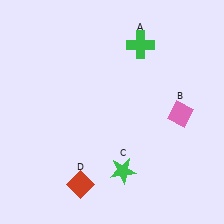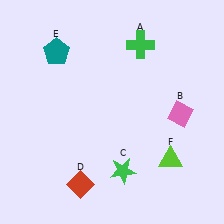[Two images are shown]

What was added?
A teal pentagon (E), a lime triangle (F) were added in Image 2.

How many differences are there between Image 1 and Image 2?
There are 2 differences between the two images.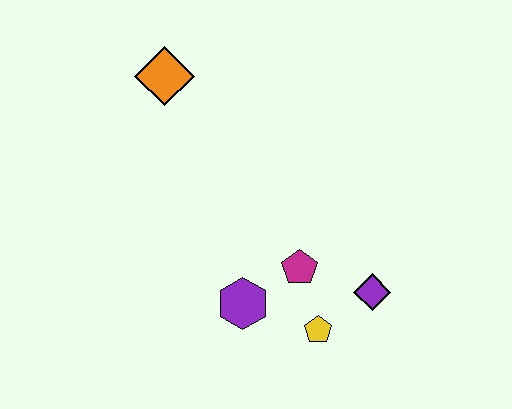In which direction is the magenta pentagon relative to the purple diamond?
The magenta pentagon is to the left of the purple diamond.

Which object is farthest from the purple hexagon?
The orange diamond is farthest from the purple hexagon.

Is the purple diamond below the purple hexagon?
No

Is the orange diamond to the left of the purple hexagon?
Yes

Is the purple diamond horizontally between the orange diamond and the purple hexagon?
No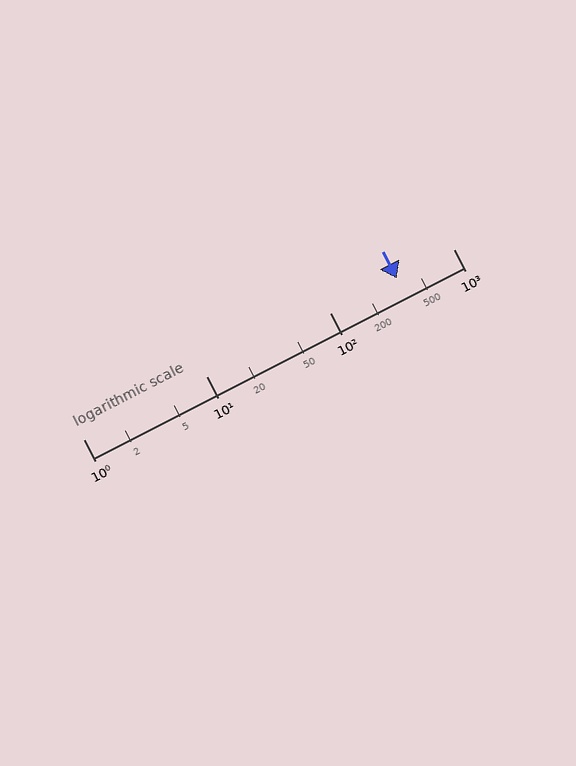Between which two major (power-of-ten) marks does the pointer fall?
The pointer is between 100 and 1000.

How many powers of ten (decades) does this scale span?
The scale spans 3 decades, from 1 to 1000.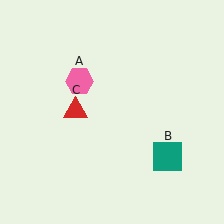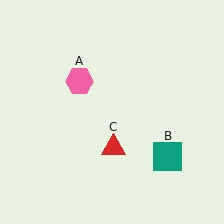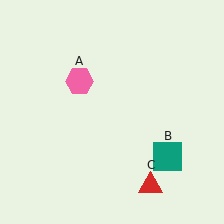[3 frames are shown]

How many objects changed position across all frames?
1 object changed position: red triangle (object C).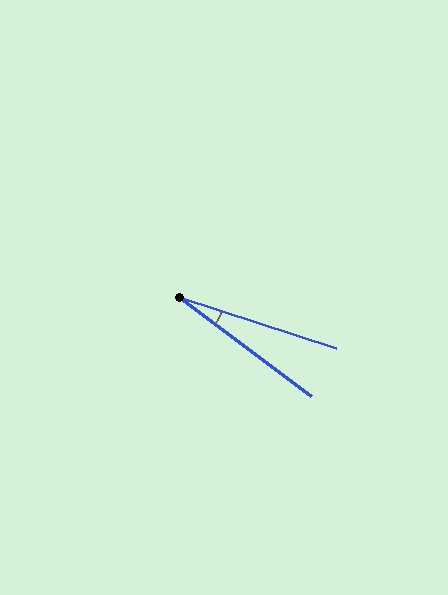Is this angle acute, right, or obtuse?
It is acute.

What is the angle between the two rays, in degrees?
Approximately 19 degrees.